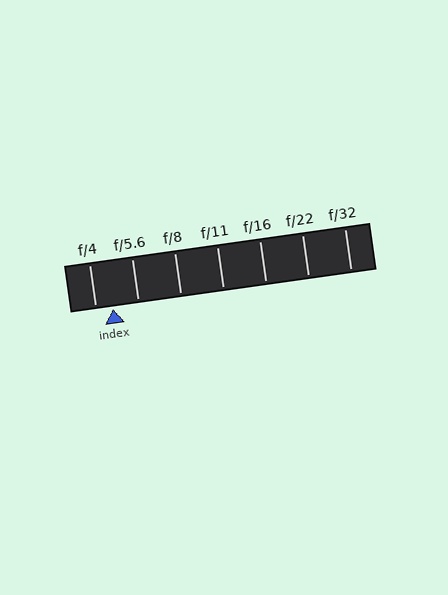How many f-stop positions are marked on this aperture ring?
There are 7 f-stop positions marked.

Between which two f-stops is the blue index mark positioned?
The index mark is between f/4 and f/5.6.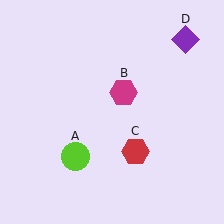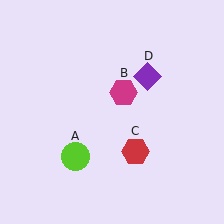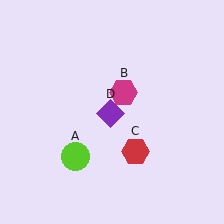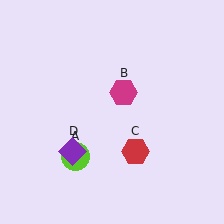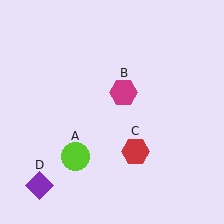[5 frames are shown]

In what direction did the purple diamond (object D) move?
The purple diamond (object D) moved down and to the left.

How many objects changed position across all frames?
1 object changed position: purple diamond (object D).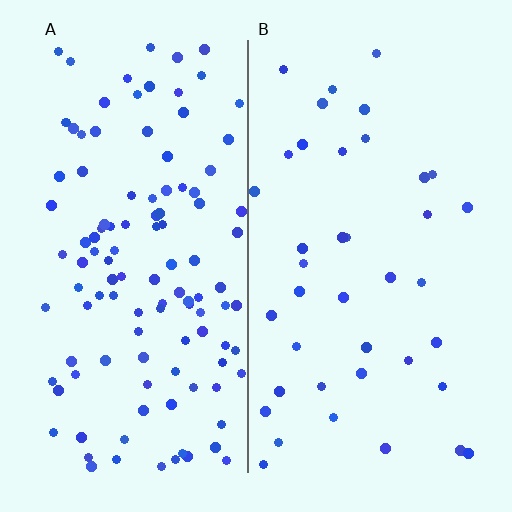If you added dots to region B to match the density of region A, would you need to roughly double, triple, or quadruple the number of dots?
Approximately triple.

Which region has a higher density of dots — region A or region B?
A (the left).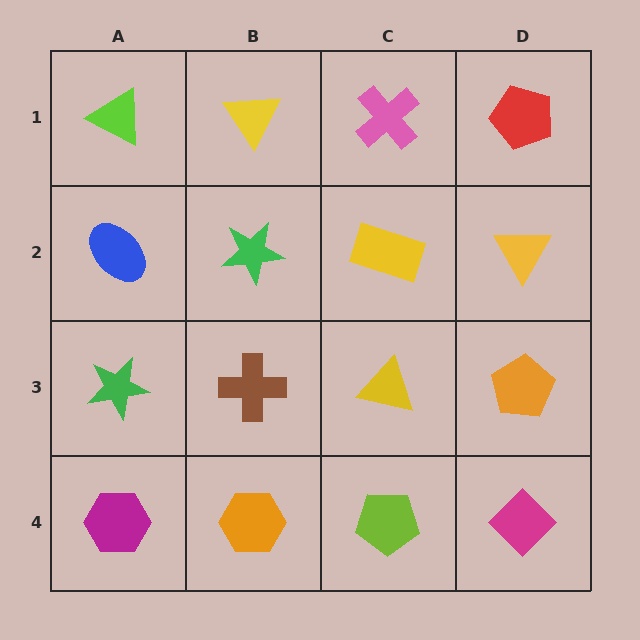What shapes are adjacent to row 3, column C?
A yellow rectangle (row 2, column C), a lime pentagon (row 4, column C), a brown cross (row 3, column B), an orange pentagon (row 3, column D).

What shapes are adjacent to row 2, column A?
A lime triangle (row 1, column A), a green star (row 3, column A), a green star (row 2, column B).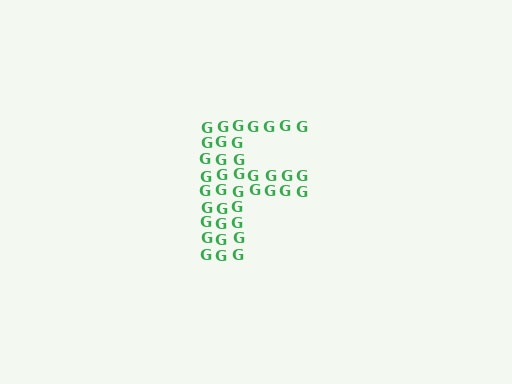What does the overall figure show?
The overall figure shows the letter F.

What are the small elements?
The small elements are letter G's.